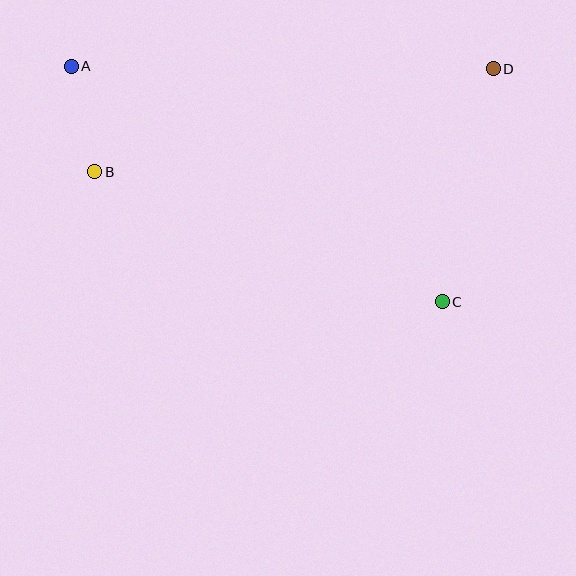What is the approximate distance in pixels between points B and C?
The distance between B and C is approximately 371 pixels.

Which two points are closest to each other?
Points A and B are closest to each other.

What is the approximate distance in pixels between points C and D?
The distance between C and D is approximately 238 pixels.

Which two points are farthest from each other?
Points A and C are farthest from each other.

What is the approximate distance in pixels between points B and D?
The distance between B and D is approximately 412 pixels.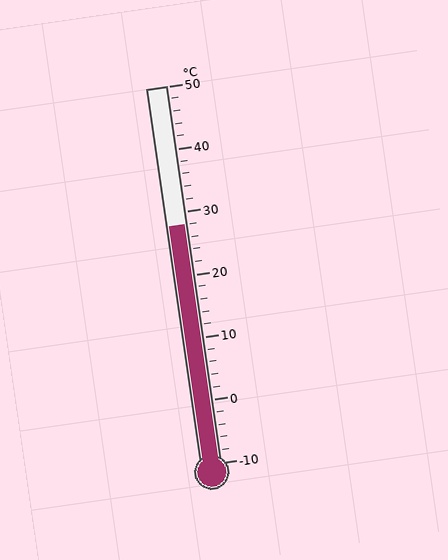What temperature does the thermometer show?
The thermometer shows approximately 28°C.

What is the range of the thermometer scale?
The thermometer scale ranges from -10°C to 50°C.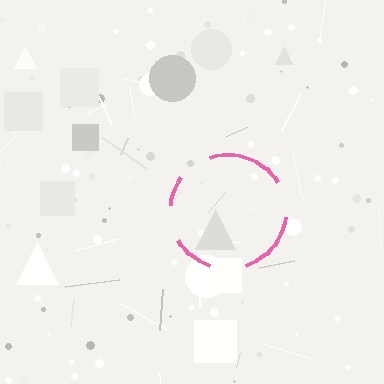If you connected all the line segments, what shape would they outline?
They would outline a circle.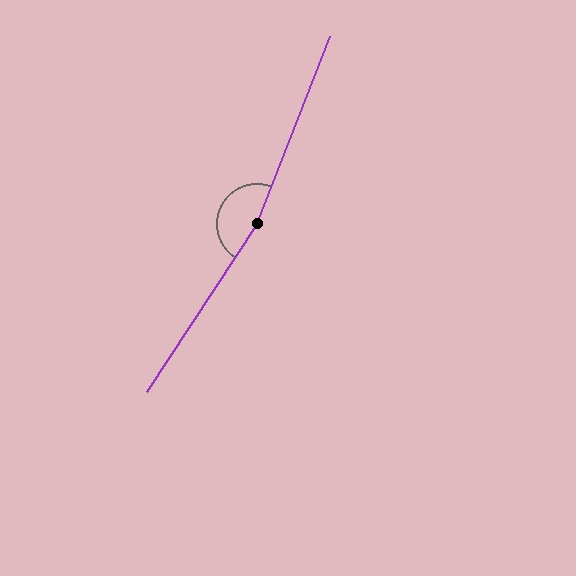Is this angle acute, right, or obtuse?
It is obtuse.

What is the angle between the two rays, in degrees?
Approximately 168 degrees.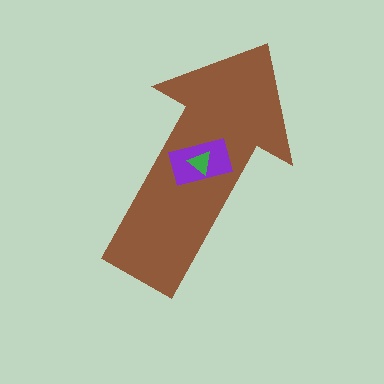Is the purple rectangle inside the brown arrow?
Yes.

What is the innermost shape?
The green triangle.